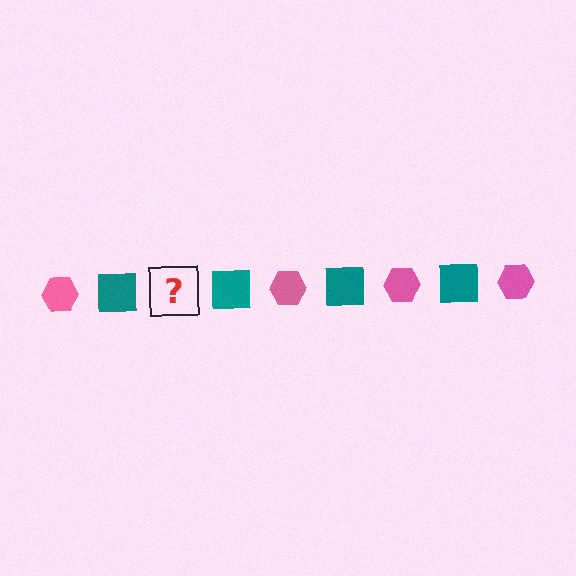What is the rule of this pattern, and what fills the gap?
The rule is that the pattern alternates between pink hexagon and teal square. The gap should be filled with a pink hexagon.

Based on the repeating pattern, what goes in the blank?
The blank should be a pink hexagon.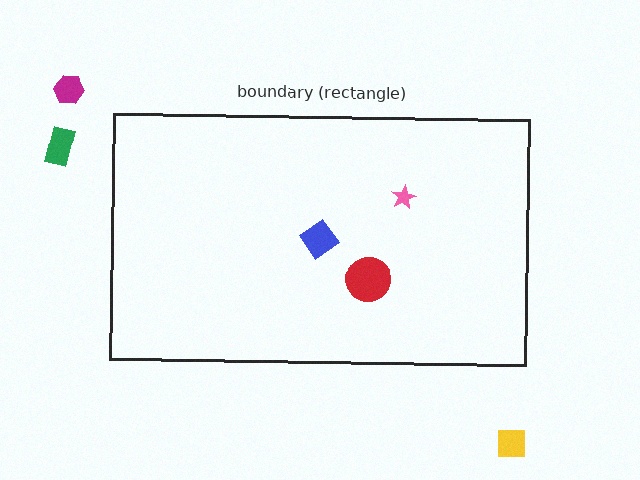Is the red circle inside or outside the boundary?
Inside.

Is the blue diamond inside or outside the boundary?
Inside.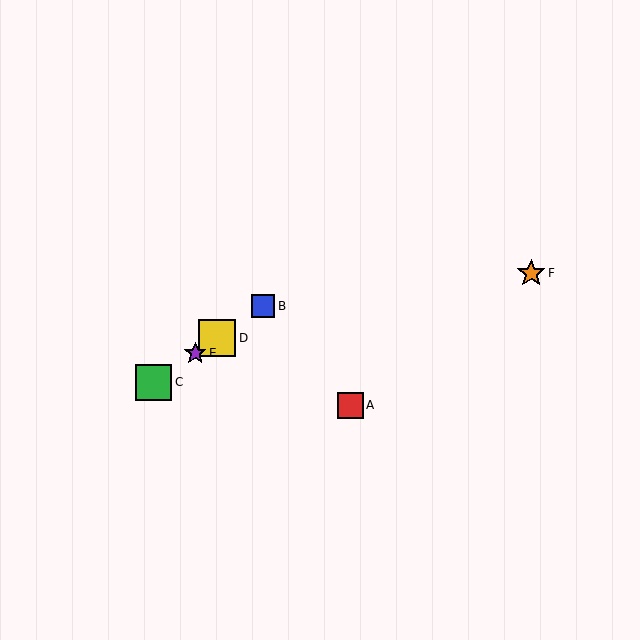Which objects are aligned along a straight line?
Objects B, C, D, E are aligned along a straight line.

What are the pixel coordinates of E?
Object E is at (195, 353).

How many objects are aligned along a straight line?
4 objects (B, C, D, E) are aligned along a straight line.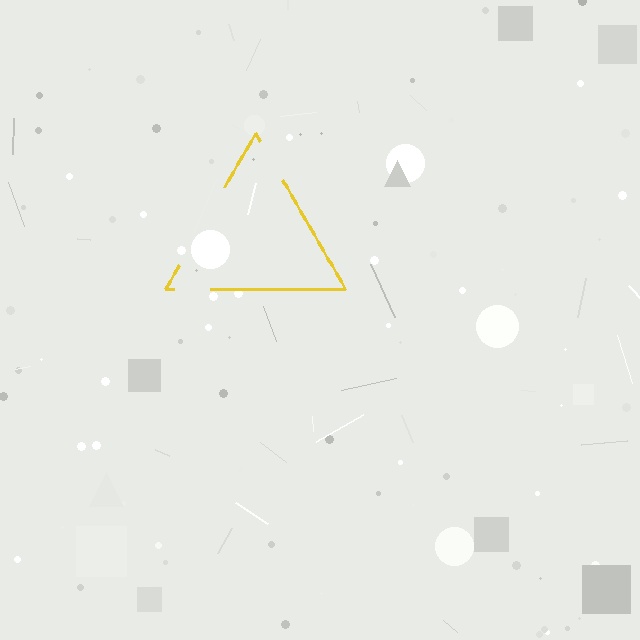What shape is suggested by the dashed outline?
The dashed outline suggests a triangle.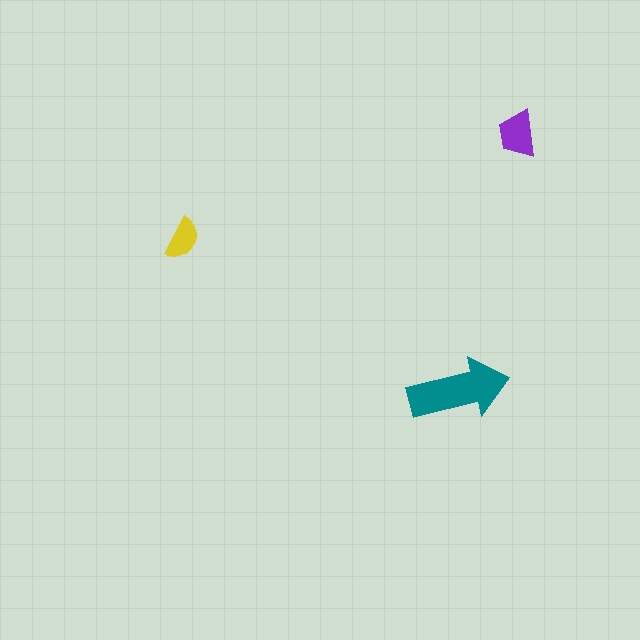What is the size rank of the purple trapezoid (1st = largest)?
2nd.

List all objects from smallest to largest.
The yellow semicircle, the purple trapezoid, the teal arrow.